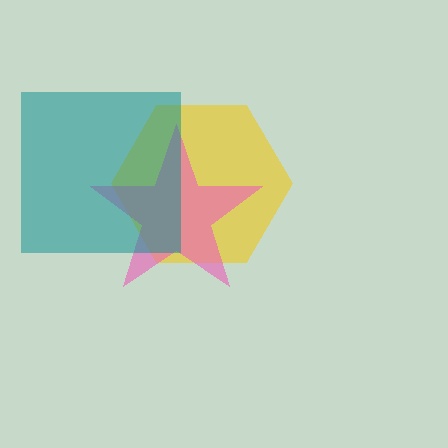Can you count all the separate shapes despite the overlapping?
Yes, there are 3 separate shapes.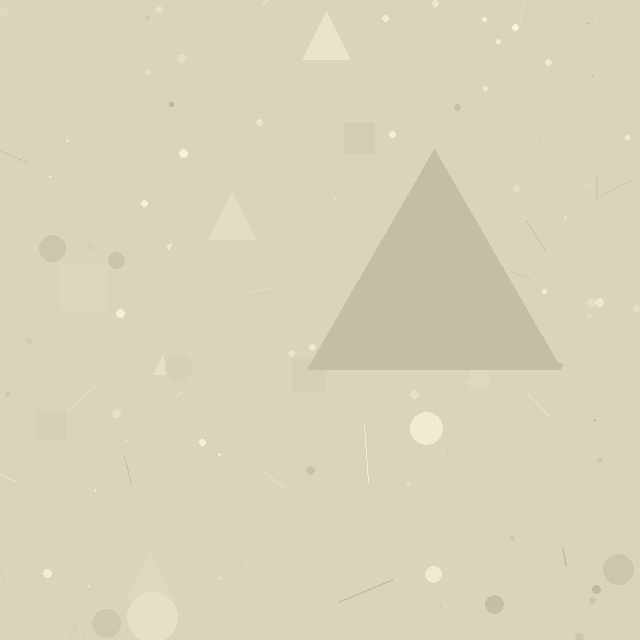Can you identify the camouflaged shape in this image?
The camouflaged shape is a triangle.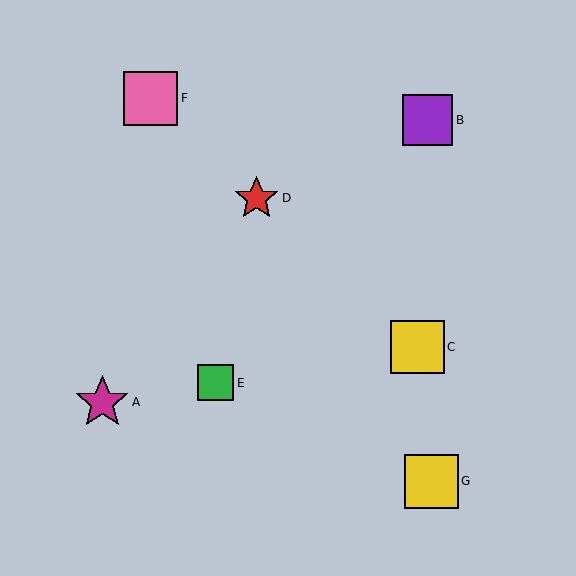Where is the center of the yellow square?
The center of the yellow square is at (417, 347).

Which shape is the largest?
The magenta star (labeled A) is the largest.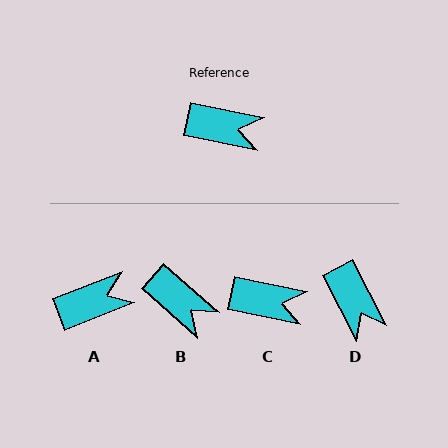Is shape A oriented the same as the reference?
No, it is off by about 33 degrees.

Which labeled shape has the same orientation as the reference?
C.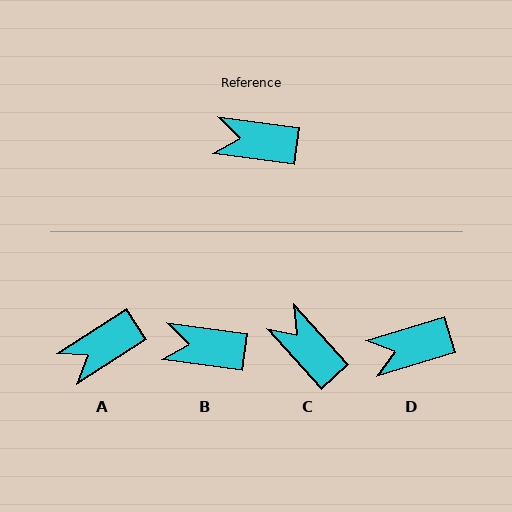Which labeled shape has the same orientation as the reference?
B.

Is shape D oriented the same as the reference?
No, it is off by about 25 degrees.